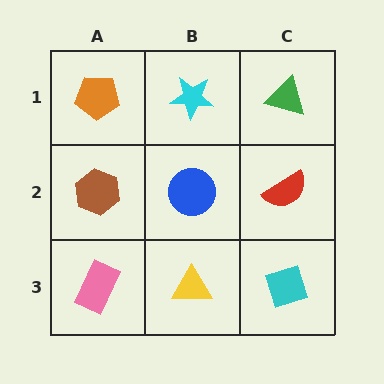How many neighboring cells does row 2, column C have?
3.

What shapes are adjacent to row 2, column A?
An orange pentagon (row 1, column A), a pink rectangle (row 3, column A), a blue circle (row 2, column B).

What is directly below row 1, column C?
A red semicircle.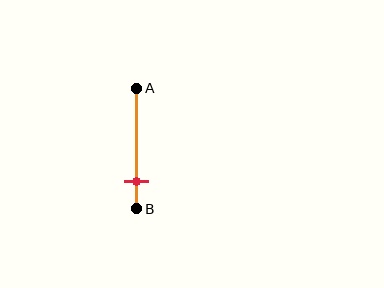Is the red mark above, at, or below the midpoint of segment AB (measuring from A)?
The red mark is below the midpoint of segment AB.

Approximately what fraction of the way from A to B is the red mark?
The red mark is approximately 80% of the way from A to B.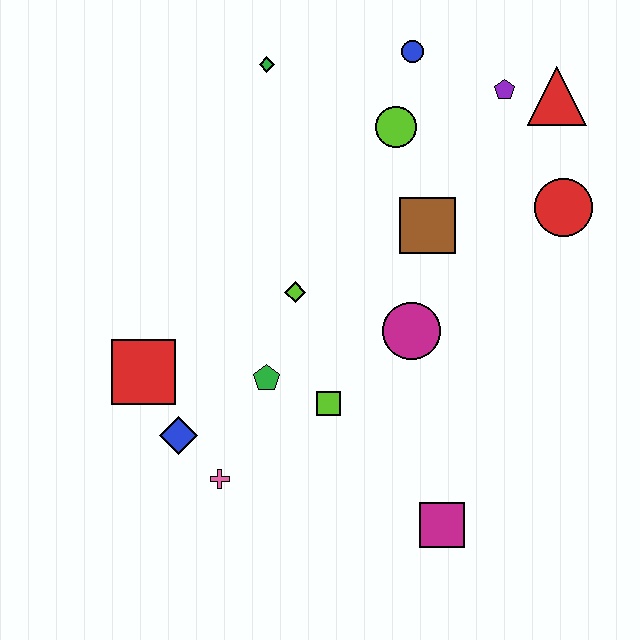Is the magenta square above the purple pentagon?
No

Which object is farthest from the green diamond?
The magenta square is farthest from the green diamond.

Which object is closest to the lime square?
The green pentagon is closest to the lime square.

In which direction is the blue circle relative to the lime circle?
The blue circle is above the lime circle.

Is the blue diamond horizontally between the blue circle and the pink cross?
No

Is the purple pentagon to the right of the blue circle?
Yes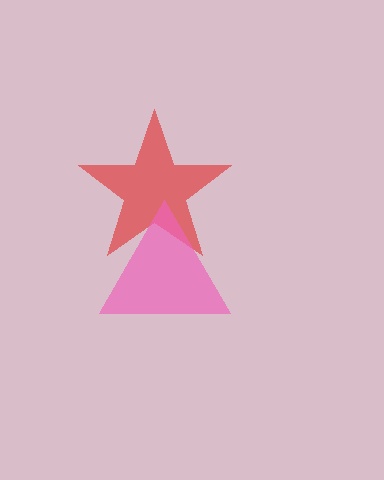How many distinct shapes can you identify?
There are 2 distinct shapes: a red star, a pink triangle.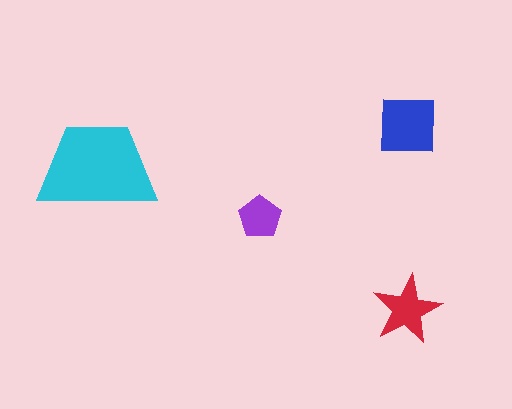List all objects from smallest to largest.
The purple pentagon, the red star, the blue square, the cyan trapezoid.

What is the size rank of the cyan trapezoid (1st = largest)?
1st.